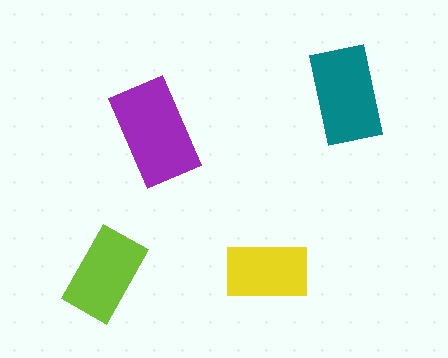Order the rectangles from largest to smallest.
the purple one, the teal one, the lime one, the yellow one.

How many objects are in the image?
There are 4 objects in the image.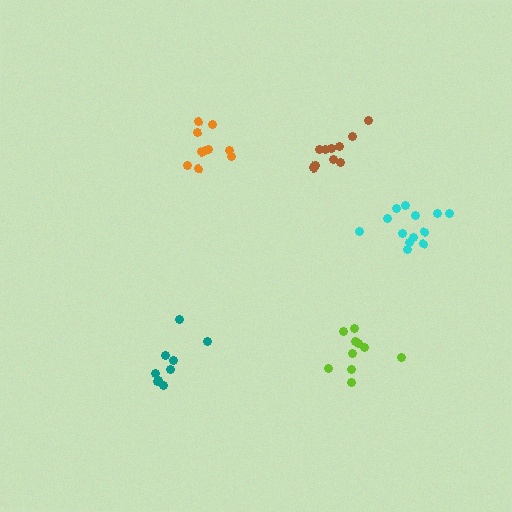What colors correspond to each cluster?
The clusters are colored: teal, lime, cyan, brown, orange.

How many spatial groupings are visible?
There are 5 spatial groupings.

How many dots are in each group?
Group 1: 9 dots, Group 2: 10 dots, Group 3: 13 dots, Group 4: 10 dots, Group 5: 10 dots (52 total).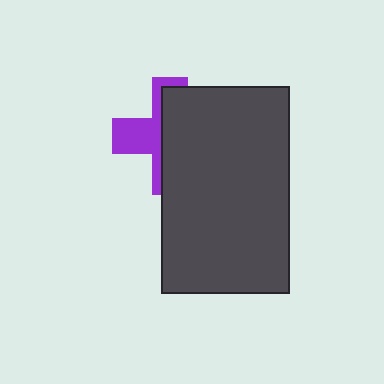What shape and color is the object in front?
The object in front is a dark gray rectangle.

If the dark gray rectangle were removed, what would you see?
You would see the complete purple cross.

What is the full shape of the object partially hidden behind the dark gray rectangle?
The partially hidden object is a purple cross.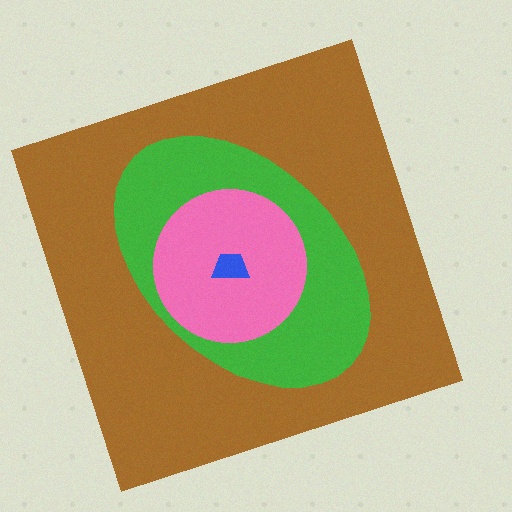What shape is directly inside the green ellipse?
The pink circle.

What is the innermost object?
The blue trapezoid.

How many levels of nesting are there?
4.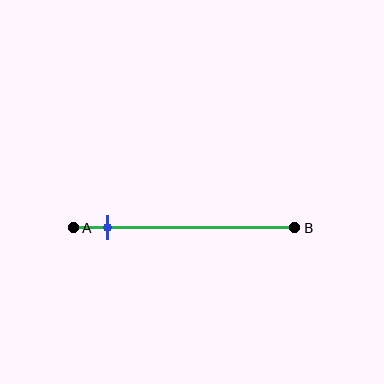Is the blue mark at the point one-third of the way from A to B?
No, the mark is at about 15% from A, not at the 33% one-third point.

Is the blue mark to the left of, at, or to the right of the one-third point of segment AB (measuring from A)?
The blue mark is to the left of the one-third point of segment AB.